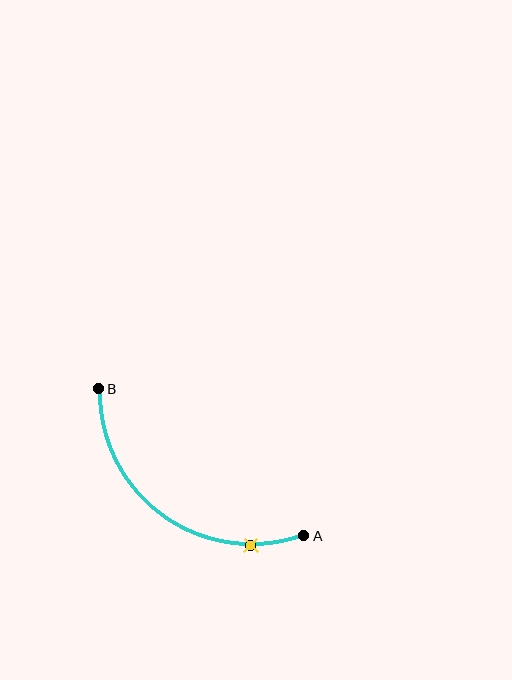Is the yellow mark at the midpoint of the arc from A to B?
No. The yellow mark lies on the arc but is closer to endpoint A. The arc midpoint would be at the point on the curve equidistant along the arc from both A and B.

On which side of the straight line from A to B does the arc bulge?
The arc bulges below and to the left of the straight line connecting A and B.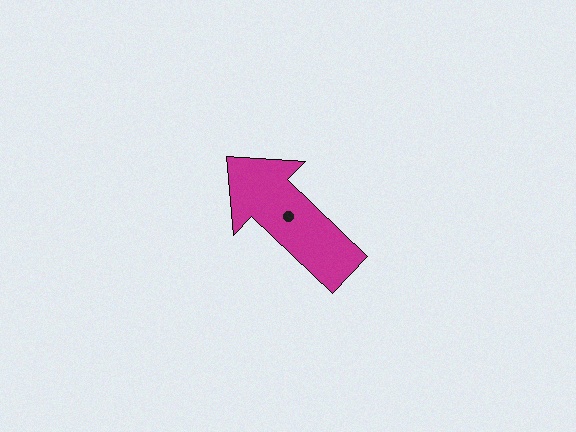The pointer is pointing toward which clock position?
Roughly 10 o'clock.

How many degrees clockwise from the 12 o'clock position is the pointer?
Approximately 314 degrees.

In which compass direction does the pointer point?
Northwest.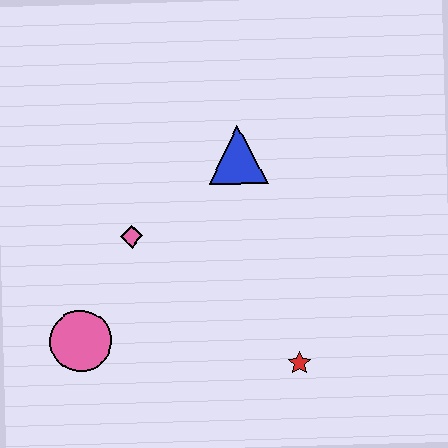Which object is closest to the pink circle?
The pink diamond is closest to the pink circle.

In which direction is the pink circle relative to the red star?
The pink circle is to the left of the red star.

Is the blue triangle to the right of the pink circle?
Yes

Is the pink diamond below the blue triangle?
Yes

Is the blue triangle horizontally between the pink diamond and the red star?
Yes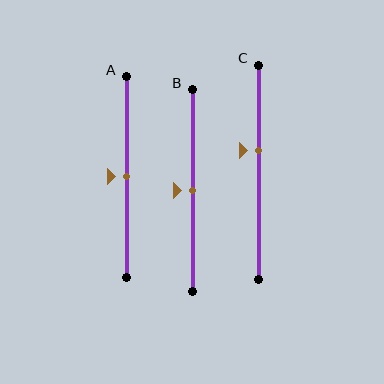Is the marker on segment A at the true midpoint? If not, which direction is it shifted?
Yes, the marker on segment A is at the true midpoint.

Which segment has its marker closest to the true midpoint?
Segment A has its marker closest to the true midpoint.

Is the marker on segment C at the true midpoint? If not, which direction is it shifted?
No, the marker on segment C is shifted upward by about 10% of the segment length.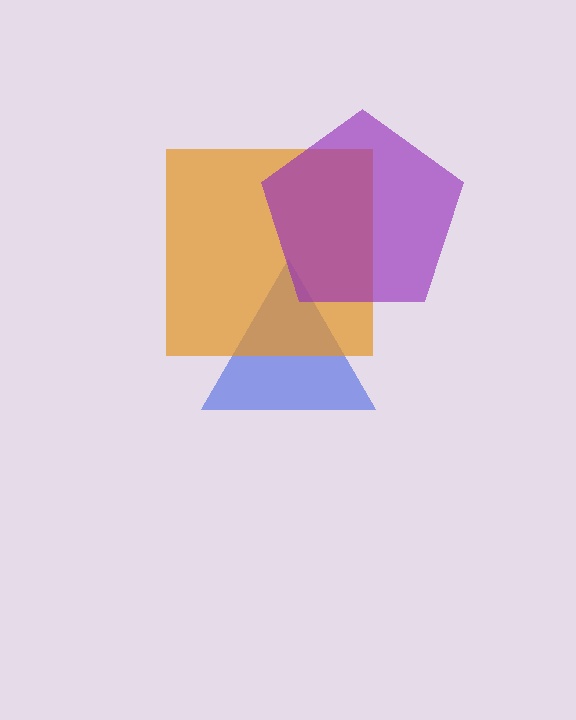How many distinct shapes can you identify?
There are 3 distinct shapes: a blue triangle, an orange square, a purple pentagon.